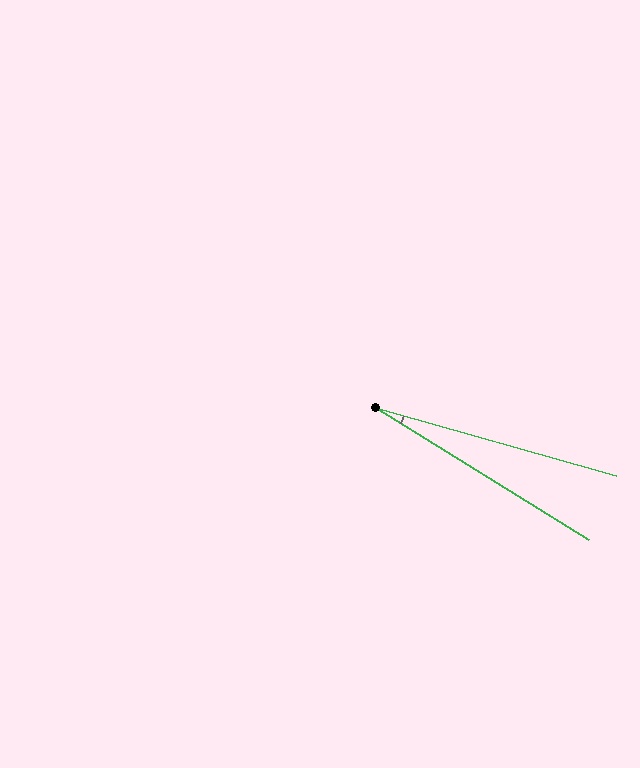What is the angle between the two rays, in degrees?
Approximately 16 degrees.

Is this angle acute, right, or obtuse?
It is acute.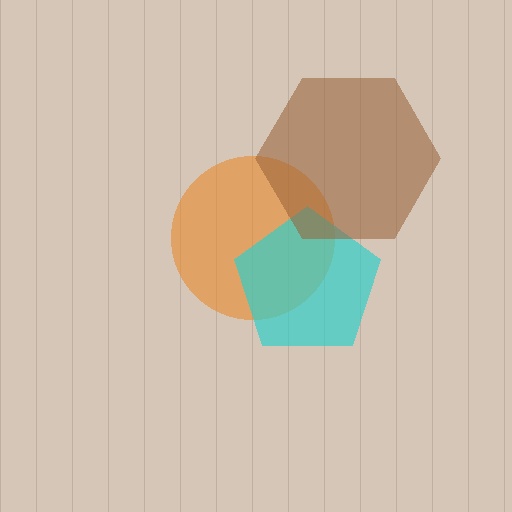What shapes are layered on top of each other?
The layered shapes are: an orange circle, a cyan pentagon, a brown hexagon.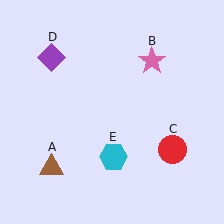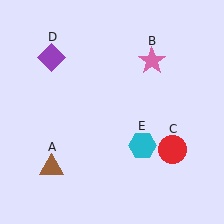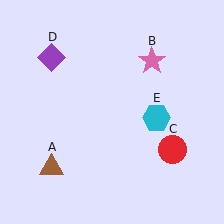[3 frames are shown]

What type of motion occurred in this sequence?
The cyan hexagon (object E) rotated counterclockwise around the center of the scene.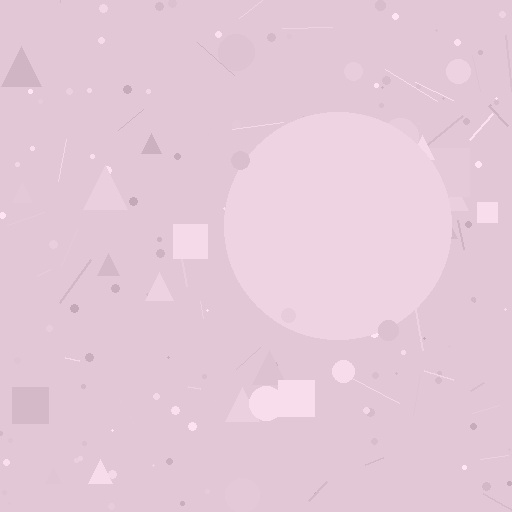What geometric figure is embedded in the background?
A circle is embedded in the background.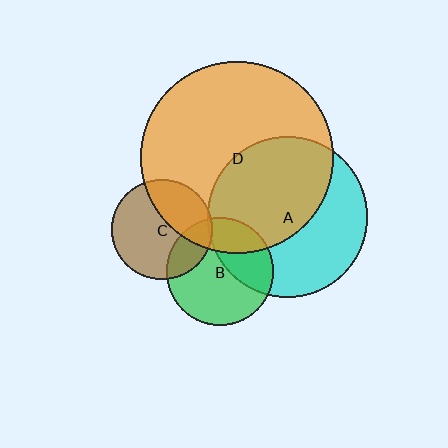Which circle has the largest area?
Circle D (orange).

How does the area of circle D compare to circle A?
Approximately 1.4 times.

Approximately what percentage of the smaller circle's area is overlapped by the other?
Approximately 35%.